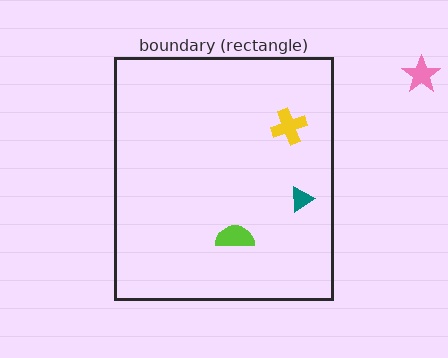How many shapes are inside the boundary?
3 inside, 1 outside.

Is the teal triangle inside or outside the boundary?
Inside.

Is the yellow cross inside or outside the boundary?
Inside.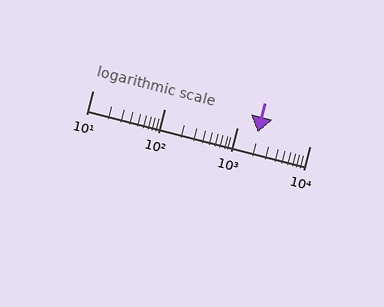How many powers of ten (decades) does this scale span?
The scale spans 3 decades, from 10 to 10000.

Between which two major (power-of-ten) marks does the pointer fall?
The pointer is between 1000 and 10000.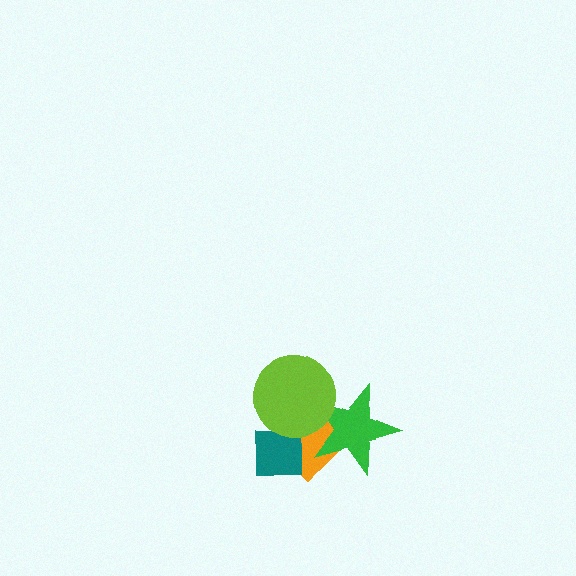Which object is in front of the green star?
The lime circle is in front of the green star.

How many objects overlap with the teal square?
2 objects overlap with the teal square.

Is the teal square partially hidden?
Yes, it is partially covered by another shape.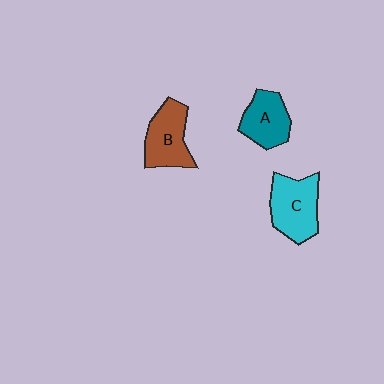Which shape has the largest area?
Shape C (cyan).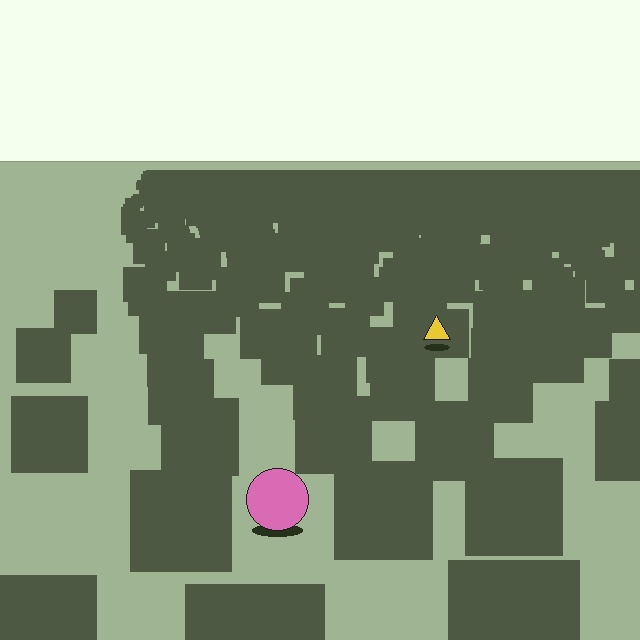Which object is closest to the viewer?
The pink circle is closest. The texture marks near it are larger and more spread out.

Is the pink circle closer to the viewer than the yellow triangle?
Yes. The pink circle is closer — you can tell from the texture gradient: the ground texture is coarser near it.